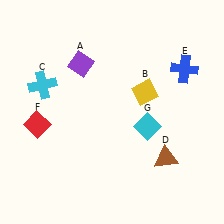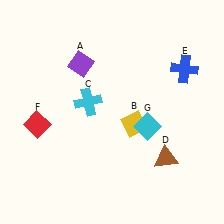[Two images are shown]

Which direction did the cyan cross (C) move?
The cyan cross (C) moved right.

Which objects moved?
The objects that moved are: the yellow diamond (B), the cyan cross (C).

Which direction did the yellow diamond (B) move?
The yellow diamond (B) moved down.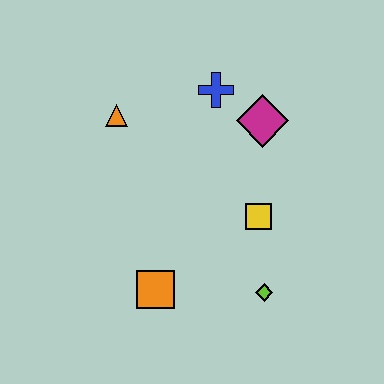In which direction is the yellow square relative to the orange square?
The yellow square is to the right of the orange square.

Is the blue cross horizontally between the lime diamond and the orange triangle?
Yes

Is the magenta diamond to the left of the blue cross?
No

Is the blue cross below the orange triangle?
No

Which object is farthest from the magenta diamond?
The orange square is farthest from the magenta diamond.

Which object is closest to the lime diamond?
The yellow square is closest to the lime diamond.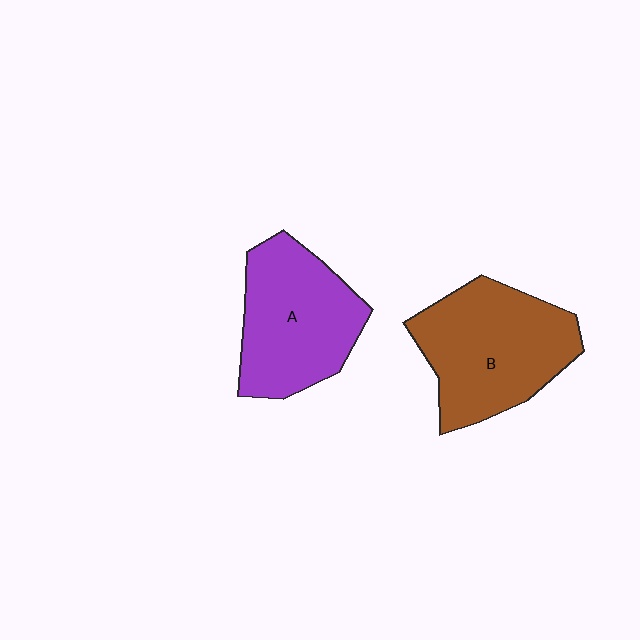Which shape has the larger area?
Shape B (brown).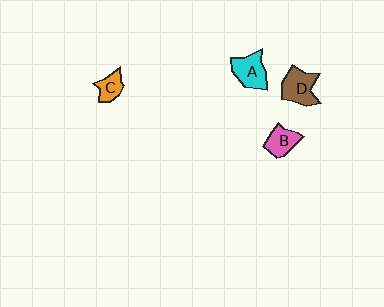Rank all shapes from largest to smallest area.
From largest to smallest: D (brown), A (cyan), B (pink), C (orange).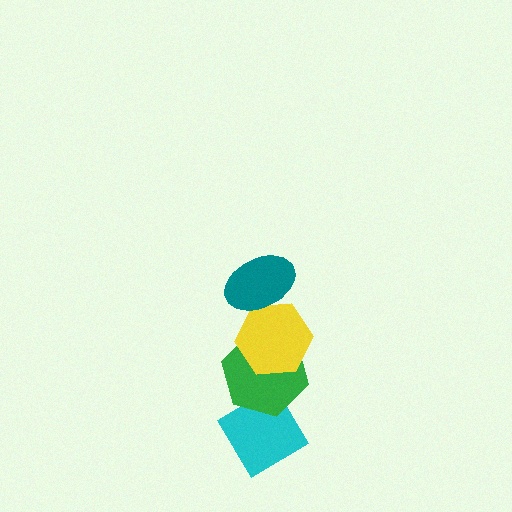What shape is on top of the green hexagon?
The yellow hexagon is on top of the green hexagon.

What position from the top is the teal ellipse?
The teal ellipse is 1st from the top.